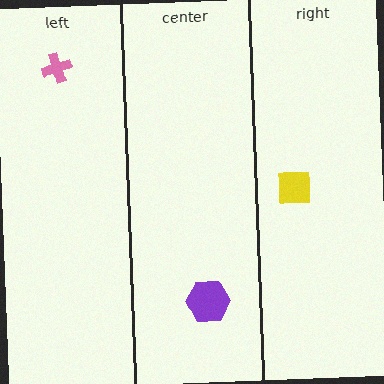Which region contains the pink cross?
The left region.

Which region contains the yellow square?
The right region.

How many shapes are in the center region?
1.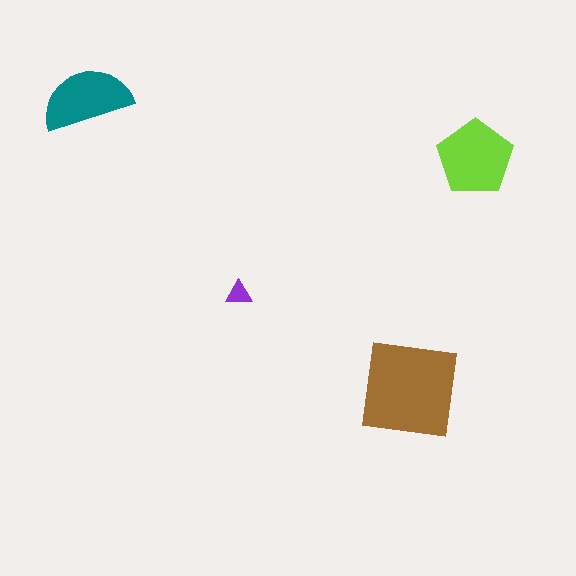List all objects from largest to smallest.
The brown square, the lime pentagon, the teal semicircle, the purple triangle.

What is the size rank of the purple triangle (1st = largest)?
4th.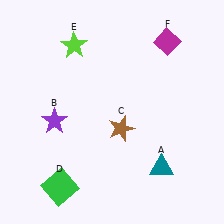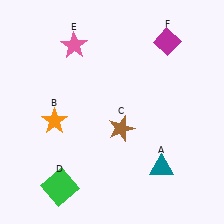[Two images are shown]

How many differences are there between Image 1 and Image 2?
There are 2 differences between the two images.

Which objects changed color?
B changed from purple to orange. E changed from lime to pink.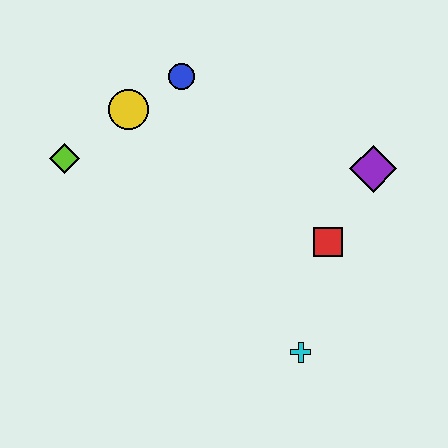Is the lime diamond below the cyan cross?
No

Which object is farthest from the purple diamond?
The lime diamond is farthest from the purple diamond.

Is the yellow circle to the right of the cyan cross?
No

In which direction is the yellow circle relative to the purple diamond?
The yellow circle is to the left of the purple diamond.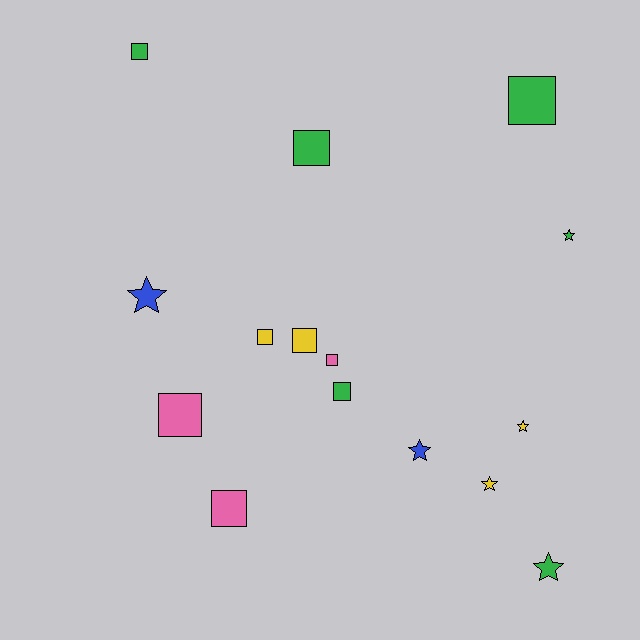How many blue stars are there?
There are 2 blue stars.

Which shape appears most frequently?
Square, with 9 objects.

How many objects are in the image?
There are 15 objects.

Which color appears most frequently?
Green, with 6 objects.